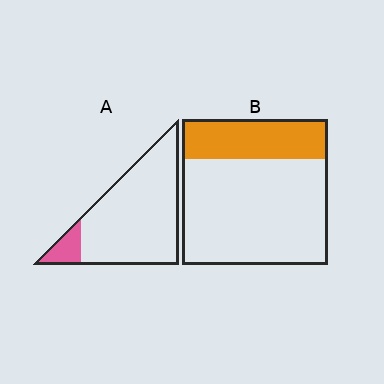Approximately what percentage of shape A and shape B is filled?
A is approximately 10% and B is approximately 25%.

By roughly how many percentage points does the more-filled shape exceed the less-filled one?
By roughly 15 percentage points (B over A).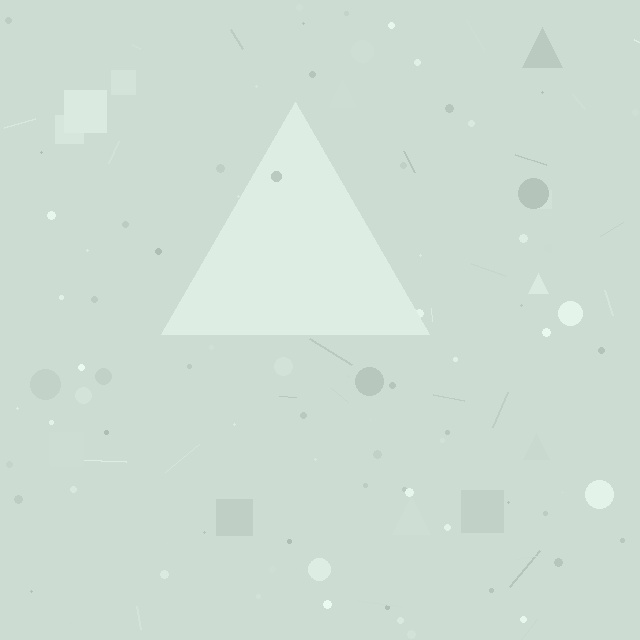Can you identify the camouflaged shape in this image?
The camouflaged shape is a triangle.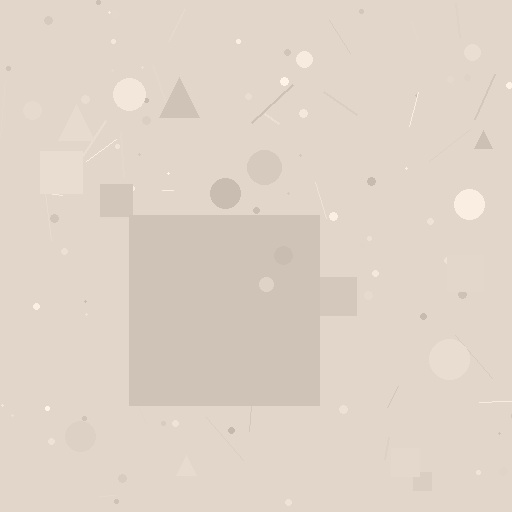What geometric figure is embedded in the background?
A square is embedded in the background.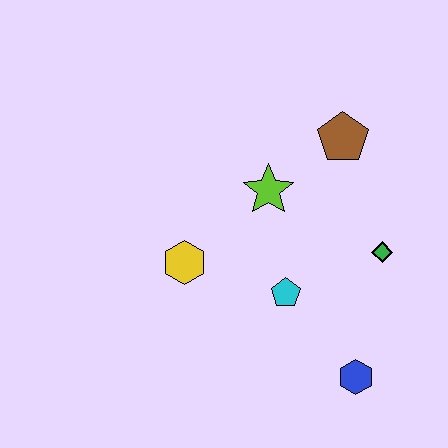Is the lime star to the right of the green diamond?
No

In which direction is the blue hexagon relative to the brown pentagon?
The blue hexagon is below the brown pentagon.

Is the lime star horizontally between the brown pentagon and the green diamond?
No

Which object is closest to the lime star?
The brown pentagon is closest to the lime star.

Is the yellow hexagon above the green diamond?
No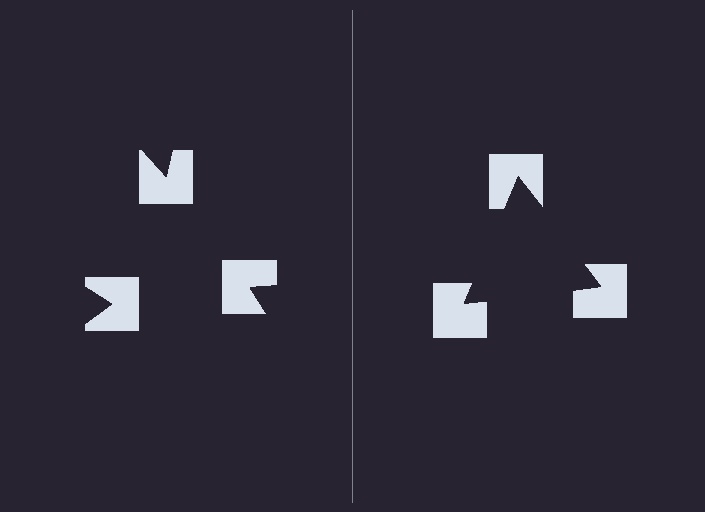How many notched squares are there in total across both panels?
6 — 3 on each side.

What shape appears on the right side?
An illusory triangle.